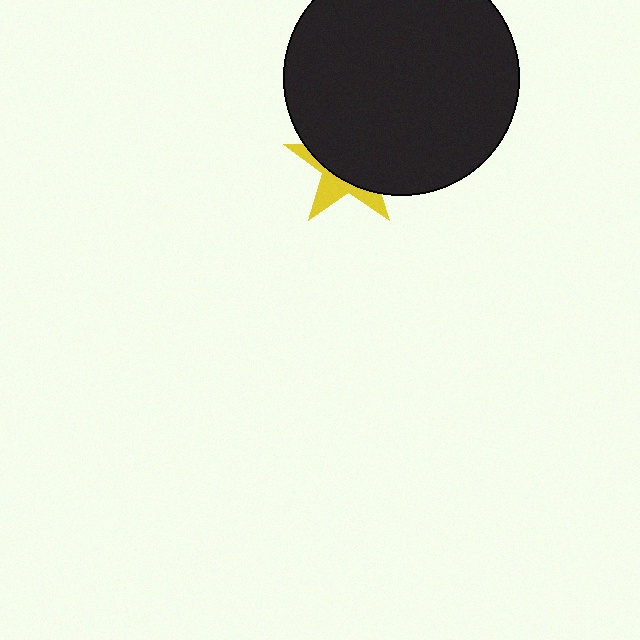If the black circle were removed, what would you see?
You would see the complete yellow star.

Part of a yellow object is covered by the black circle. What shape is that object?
It is a star.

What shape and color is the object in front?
The object in front is a black circle.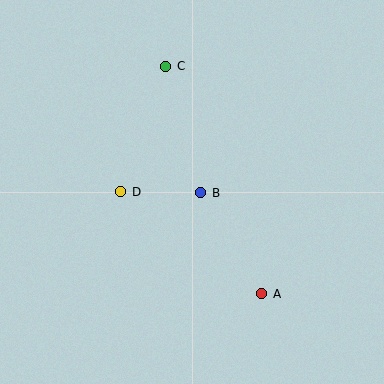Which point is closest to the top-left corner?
Point C is closest to the top-left corner.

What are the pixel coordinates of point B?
Point B is at (201, 193).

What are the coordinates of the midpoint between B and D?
The midpoint between B and D is at (161, 192).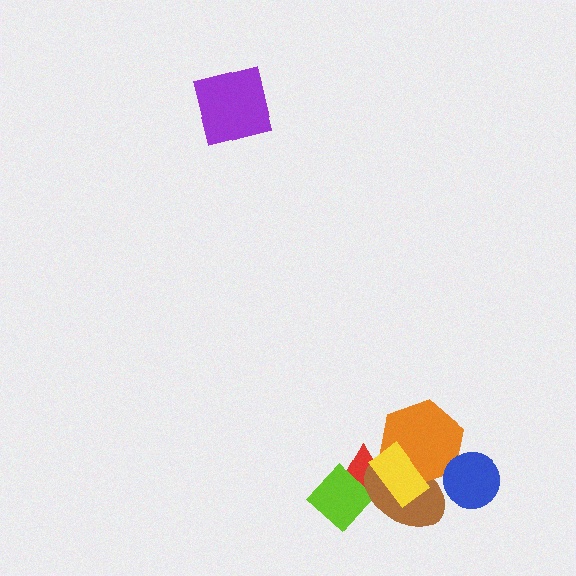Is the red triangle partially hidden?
Yes, it is partially covered by another shape.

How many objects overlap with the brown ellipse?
4 objects overlap with the brown ellipse.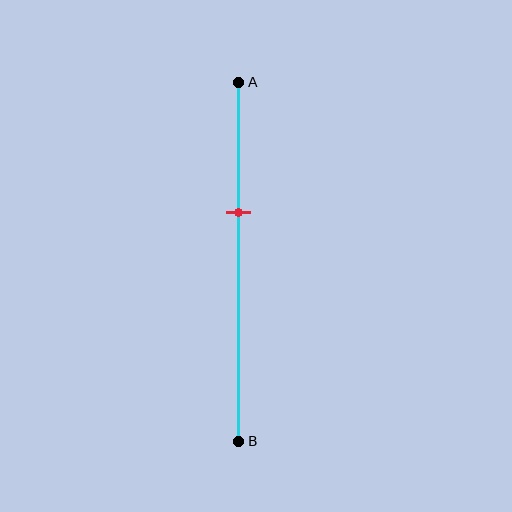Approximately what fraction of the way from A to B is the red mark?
The red mark is approximately 35% of the way from A to B.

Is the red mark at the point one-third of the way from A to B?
No, the mark is at about 35% from A, not at the 33% one-third point.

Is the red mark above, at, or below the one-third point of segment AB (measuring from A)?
The red mark is below the one-third point of segment AB.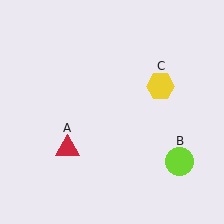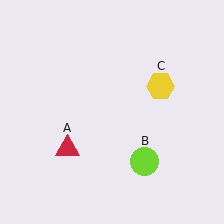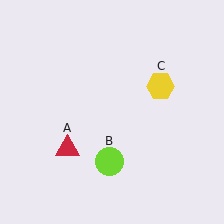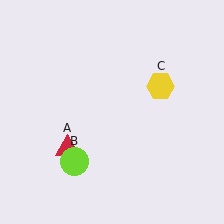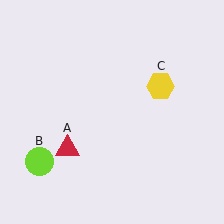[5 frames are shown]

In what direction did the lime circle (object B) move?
The lime circle (object B) moved left.